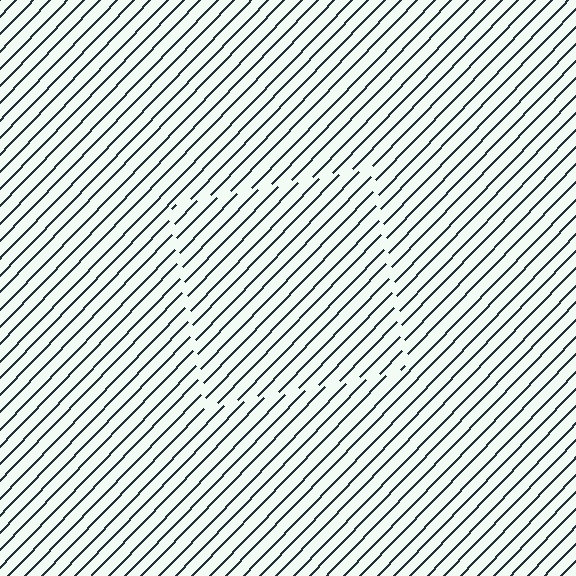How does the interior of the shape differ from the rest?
The interior of the shape contains the same grating, shifted by half a period — the contour is defined by the phase discontinuity where line-ends from the inner and outer gratings abut.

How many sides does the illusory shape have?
4 sides — the line-ends trace a square.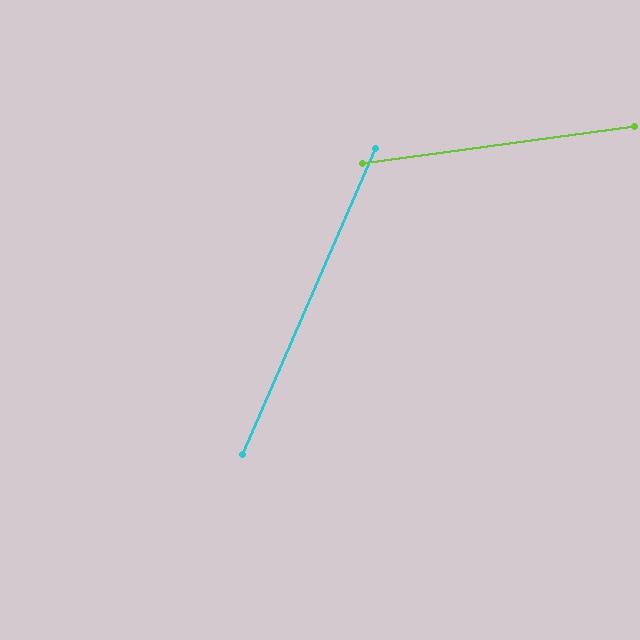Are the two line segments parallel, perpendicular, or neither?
Neither parallel nor perpendicular — they differ by about 59°.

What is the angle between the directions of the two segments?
Approximately 59 degrees.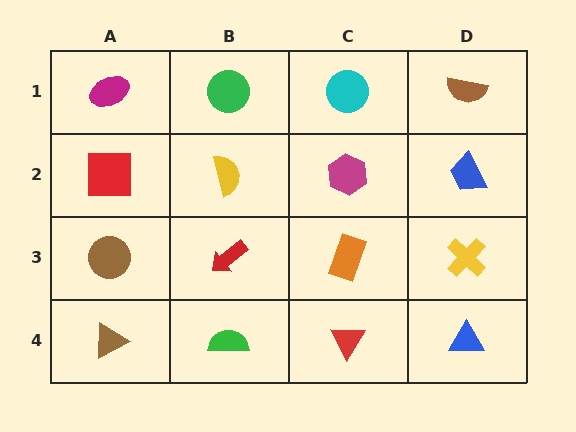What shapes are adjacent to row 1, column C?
A magenta hexagon (row 2, column C), a green circle (row 1, column B), a brown semicircle (row 1, column D).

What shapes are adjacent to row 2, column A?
A magenta ellipse (row 1, column A), a brown circle (row 3, column A), a yellow semicircle (row 2, column B).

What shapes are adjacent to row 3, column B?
A yellow semicircle (row 2, column B), a green semicircle (row 4, column B), a brown circle (row 3, column A), an orange rectangle (row 3, column C).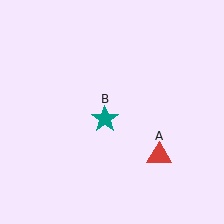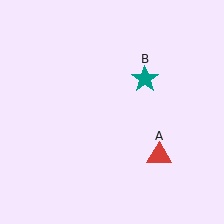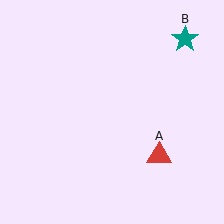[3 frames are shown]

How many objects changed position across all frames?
1 object changed position: teal star (object B).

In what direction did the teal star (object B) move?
The teal star (object B) moved up and to the right.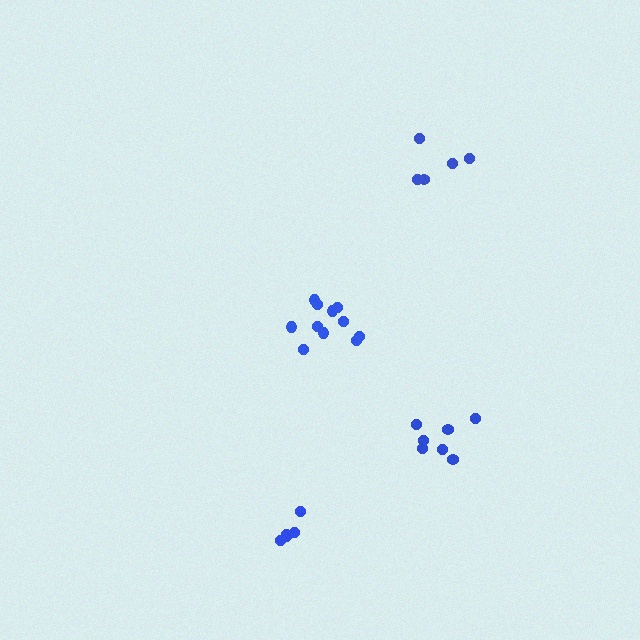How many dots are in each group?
Group 1: 5 dots, Group 2: 11 dots, Group 3: 7 dots, Group 4: 5 dots (28 total).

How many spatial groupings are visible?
There are 4 spatial groupings.